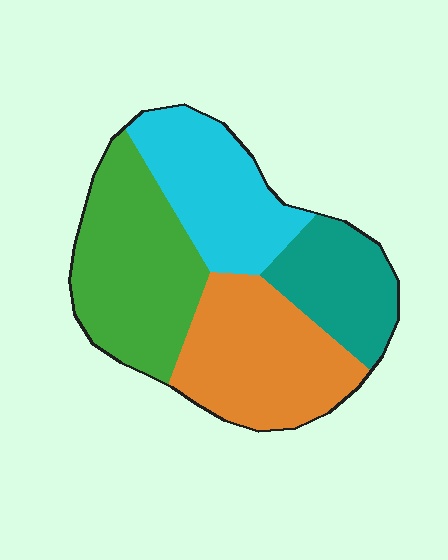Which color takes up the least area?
Teal, at roughly 15%.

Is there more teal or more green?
Green.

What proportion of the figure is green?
Green takes up about one third (1/3) of the figure.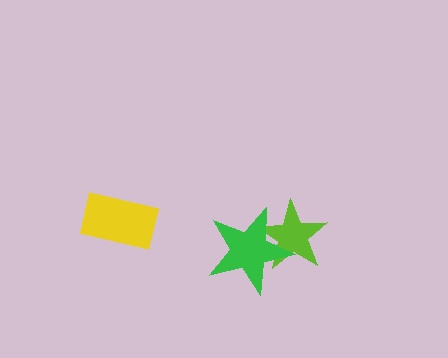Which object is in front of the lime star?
The green star is in front of the lime star.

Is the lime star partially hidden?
Yes, it is partially covered by another shape.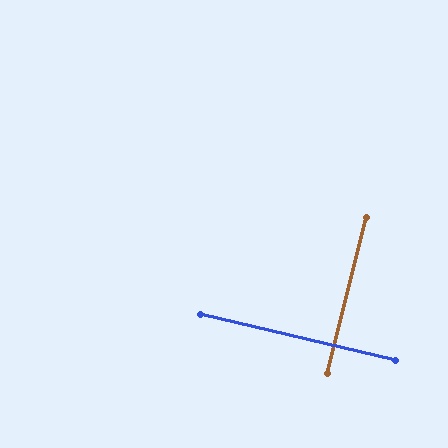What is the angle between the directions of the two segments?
Approximately 89 degrees.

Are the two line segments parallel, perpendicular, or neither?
Perpendicular — they meet at approximately 89°.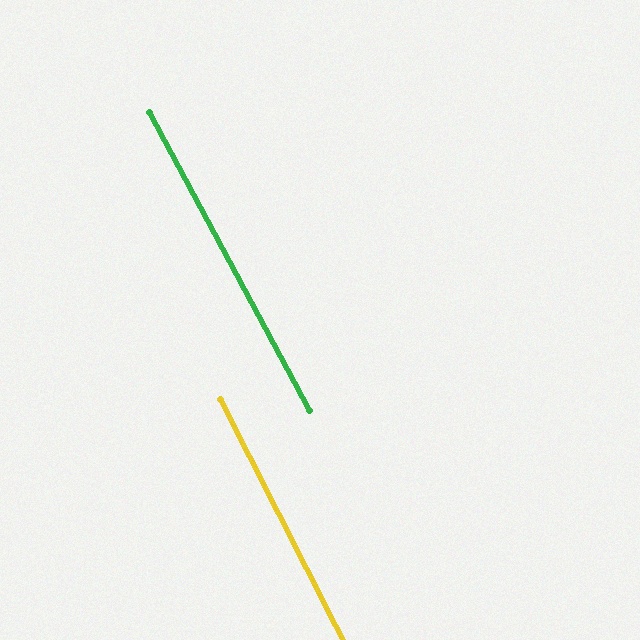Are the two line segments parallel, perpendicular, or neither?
Parallel — their directions differ by only 1.2°.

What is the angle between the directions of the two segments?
Approximately 1 degree.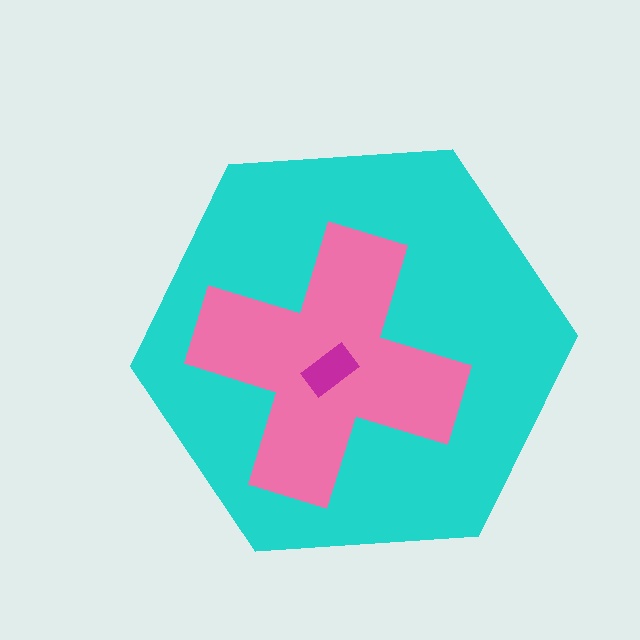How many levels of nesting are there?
3.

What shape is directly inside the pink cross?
The magenta rectangle.